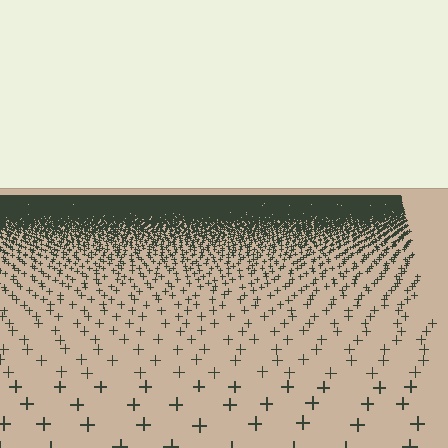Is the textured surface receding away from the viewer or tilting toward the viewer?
The surface is receding away from the viewer. Texture elements get smaller and denser toward the top.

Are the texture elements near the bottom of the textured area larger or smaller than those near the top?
Larger. Near the bottom, elements are closer to the viewer and appear at a bigger on-screen size.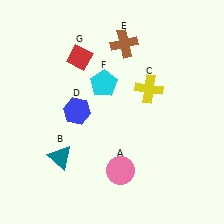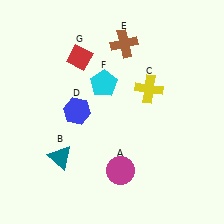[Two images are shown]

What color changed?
The circle (A) changed from pink in Image 1 to magenta in Image 2.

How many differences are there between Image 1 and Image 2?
There is 1 difference between the two images.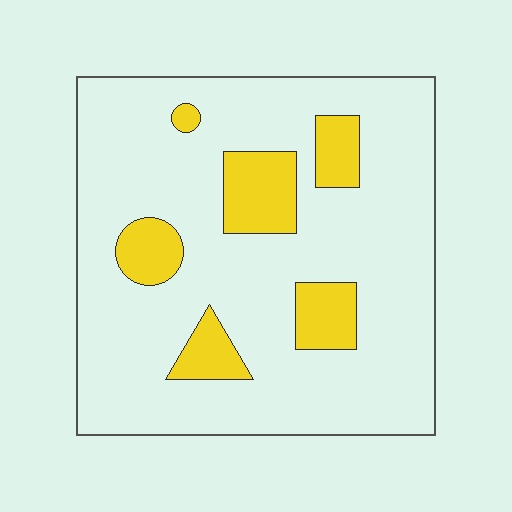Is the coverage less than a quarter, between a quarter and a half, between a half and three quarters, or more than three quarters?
Less than a quarter.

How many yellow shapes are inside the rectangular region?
6.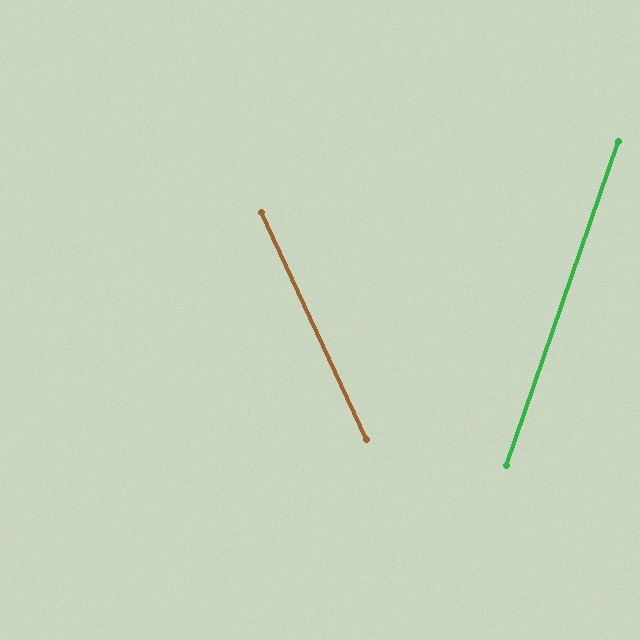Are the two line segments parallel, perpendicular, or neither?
Neither parallel nor perpendicular — they differ by about 44°.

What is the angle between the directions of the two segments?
Approximately 44 degrees.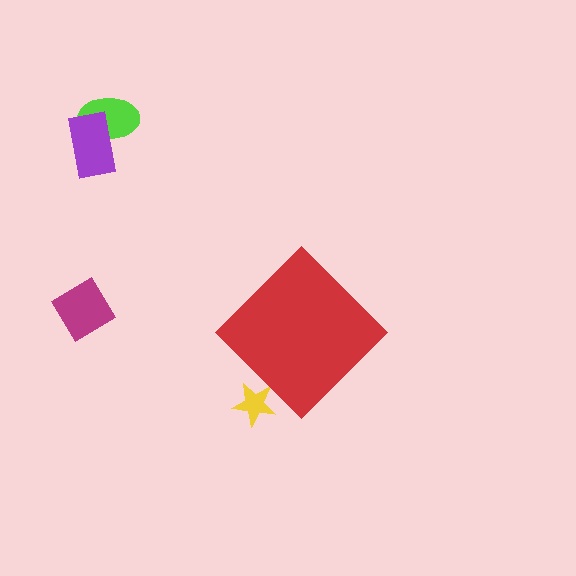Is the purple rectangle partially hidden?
No, the purple rectangle is fully visible.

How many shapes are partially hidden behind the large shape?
1 shape is partially hidden.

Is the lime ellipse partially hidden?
No, the lime ellipse is fully visible.